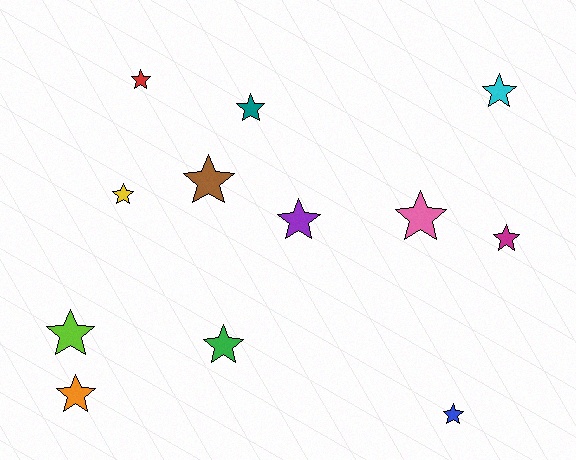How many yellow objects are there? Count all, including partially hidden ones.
There is 1 yellow object.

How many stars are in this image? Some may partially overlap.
There are 12 stars.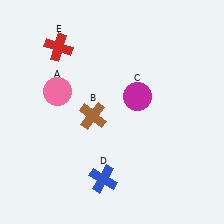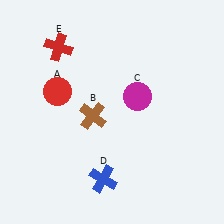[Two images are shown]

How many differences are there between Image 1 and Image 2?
There is 1 difference between the two images.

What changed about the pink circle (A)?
In Image 1, A is pink. In Image 2, it changed to red.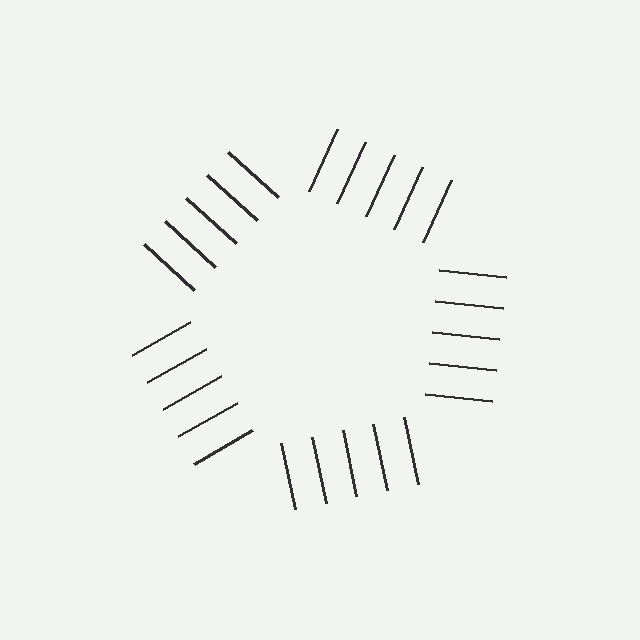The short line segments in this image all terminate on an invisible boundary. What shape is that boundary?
An illusory pentagon — the line segments terminate on its edges but no continuous stroke is drawn.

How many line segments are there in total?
25 — 5 along each of the 5 edges.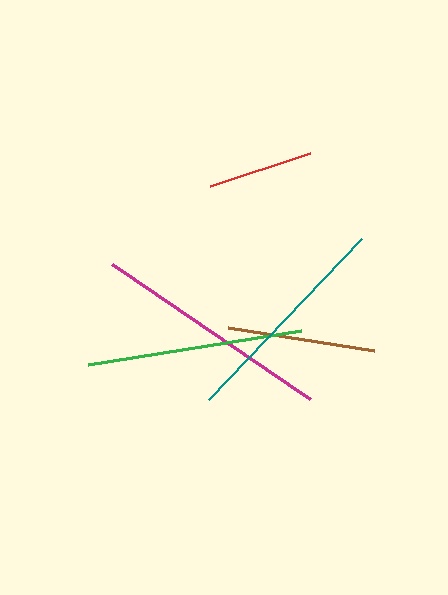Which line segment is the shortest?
The red line is the shortest at approximately 106 pixels.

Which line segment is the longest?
The magenta line is the longest at approximately 239 pixels.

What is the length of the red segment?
The red segment is approximately 106 pixels long.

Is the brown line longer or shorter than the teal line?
The teal line is longer than the brown line.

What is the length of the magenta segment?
The magenta segment is approximately 239 pixels long.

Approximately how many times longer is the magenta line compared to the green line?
The magenta line is approximately 1.1 times the length of the green line.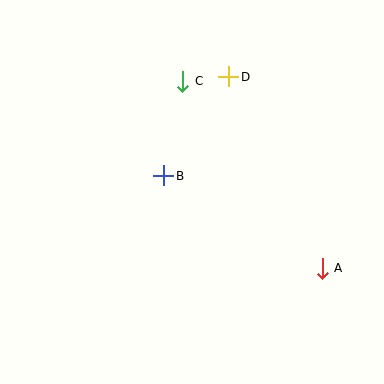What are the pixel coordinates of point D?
Point D is at (229, 77).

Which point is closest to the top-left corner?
Point C is closest to the top-left corner.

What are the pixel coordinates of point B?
Point B is at (164, 176).